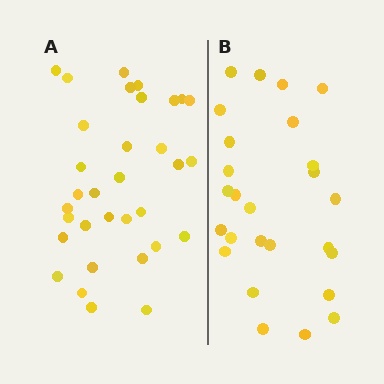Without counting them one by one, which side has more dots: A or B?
Region A (the left region) has more dots.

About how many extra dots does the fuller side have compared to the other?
Region A has roughly 8 or so more dots than region B.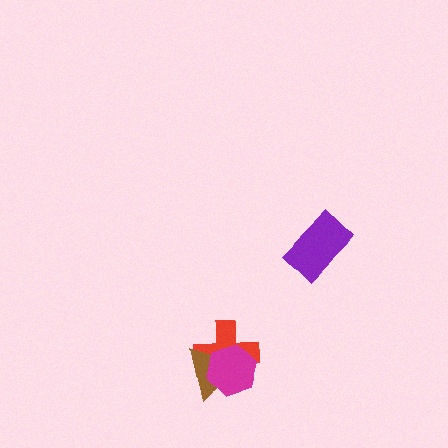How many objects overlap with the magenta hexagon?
2 objects overlap with the magenta hexagon.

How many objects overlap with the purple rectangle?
0 objects overlap with the purple rectangle.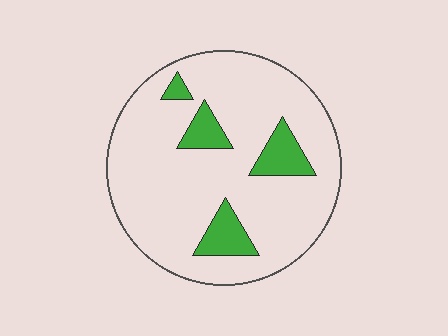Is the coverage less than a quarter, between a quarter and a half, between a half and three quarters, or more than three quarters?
Less than a quarter.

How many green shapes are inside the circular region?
4.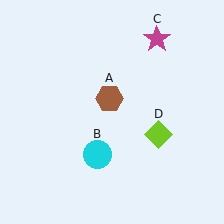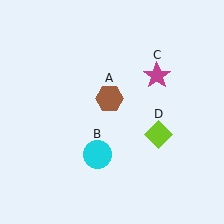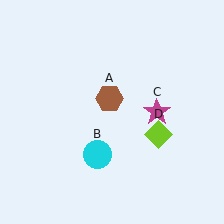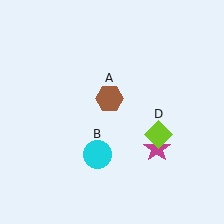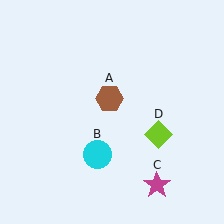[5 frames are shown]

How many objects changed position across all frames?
1 object changed position: magenta star (object C).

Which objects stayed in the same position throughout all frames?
Brown hexagon (object A) and cyan circle (object B) and lime diamond (object D) remained stationary.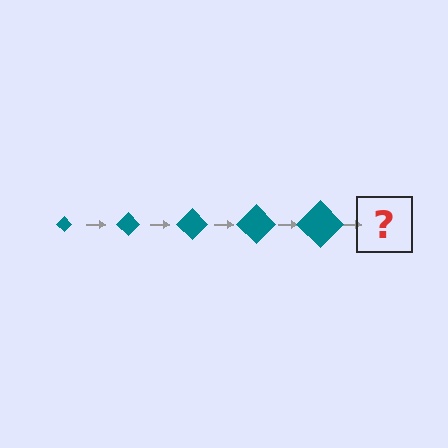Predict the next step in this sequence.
The next step is a teal diamond, larger than the previous one.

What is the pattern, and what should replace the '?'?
The pattern is that the diamond gets progressively larger each step. The '?' should be a teal diamond, larger than the previous one.